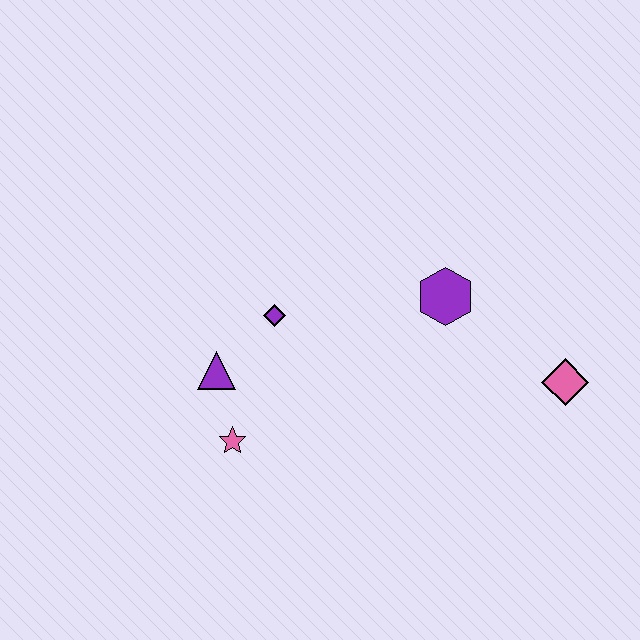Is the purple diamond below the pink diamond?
No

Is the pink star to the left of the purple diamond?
Yes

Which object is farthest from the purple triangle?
The pink diamond is farthest from the purple triangle.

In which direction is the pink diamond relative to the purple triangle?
The pink diamond is to the right of the purple triangle.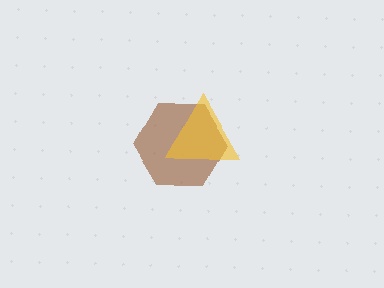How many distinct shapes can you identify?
There are 2 distinct shapes: a brown hexagon, a yellow triangle.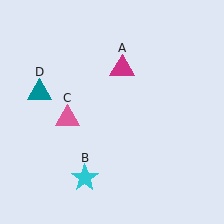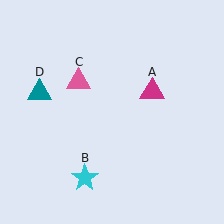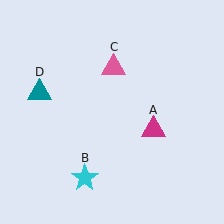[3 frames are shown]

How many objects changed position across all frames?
2 objects changed position: magenta triangle (object A), pink triangle (object C).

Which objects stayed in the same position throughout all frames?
Cyan star (object B) and teal triangle (object D) remained stationary.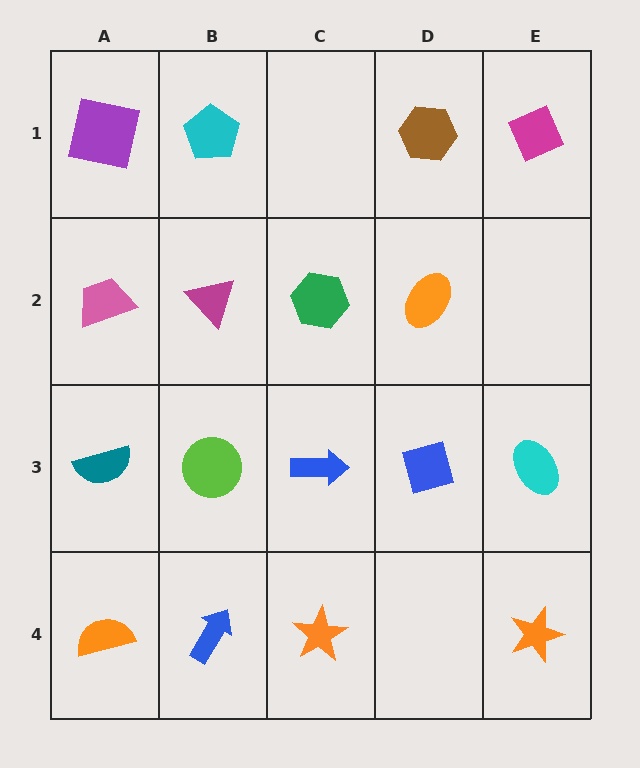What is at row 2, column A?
A pink trapezoid.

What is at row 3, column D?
A blue square.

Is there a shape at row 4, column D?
No, that cell is empty.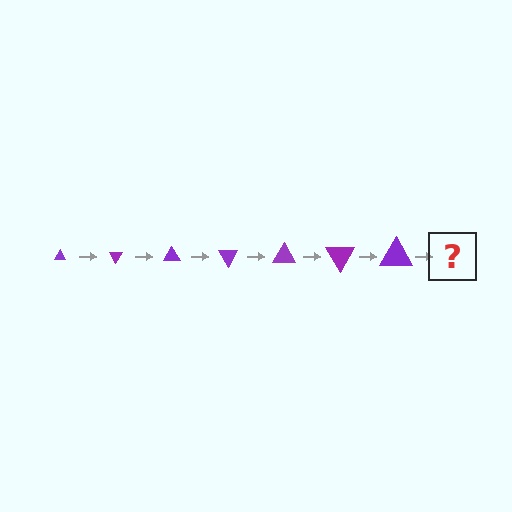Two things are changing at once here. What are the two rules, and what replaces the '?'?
The two rules are that the triangle grows larger each step and it rotates 60 degrees each step. The '?' should be a triangle, larger than the previous one and rotated 420 degrees from the start.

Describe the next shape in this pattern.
It should be a triangle, larger than the previous one and rotated 420 degrees from the start.